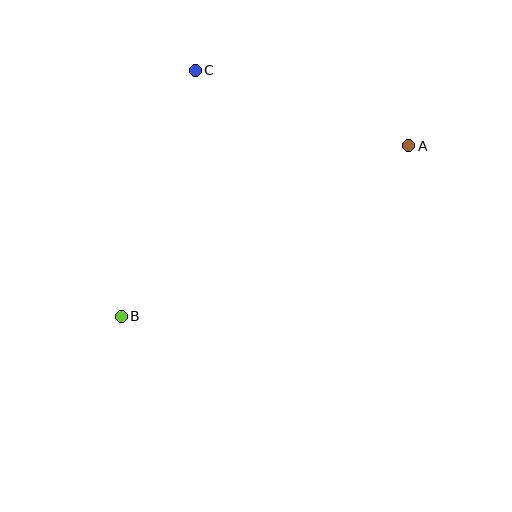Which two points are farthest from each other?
Points A and B are farthest from each other.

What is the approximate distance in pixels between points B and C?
The distance between B and C is approximately 257 pixels.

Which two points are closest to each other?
Points A and C are closest to each other.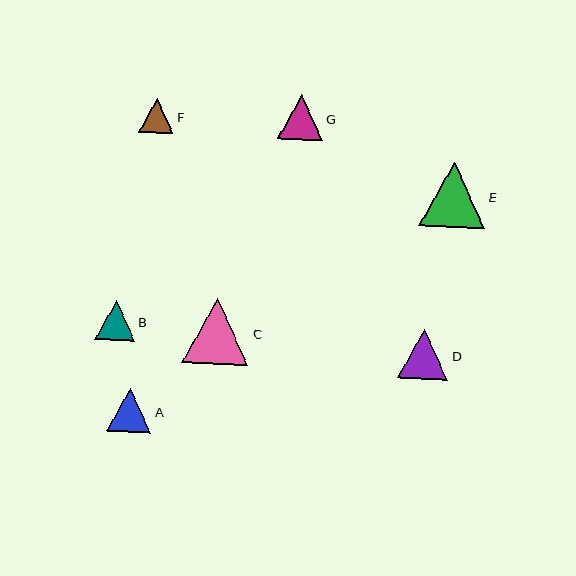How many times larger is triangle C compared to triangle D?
Triangle C is approximately 1.3 times the size of triangle D.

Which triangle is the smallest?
Triangle F is the smallest with a size of approximately 35 pixels.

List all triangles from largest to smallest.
From largest to smallest: C, E, D, G, A, B, F.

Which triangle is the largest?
Triangle C is the largest with a size of approximately 66 pixels.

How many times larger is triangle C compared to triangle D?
Triangle C is approximately 1.3 times the size of triangle D.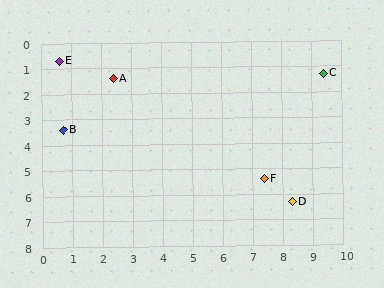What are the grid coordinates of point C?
Point C is at approximately (9.4, 1.3).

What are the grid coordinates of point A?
Point A is at approximately (2.4, 1.4).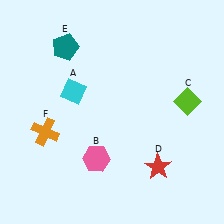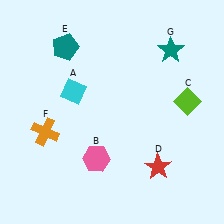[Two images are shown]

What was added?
A teal star (G) was added in Image 2.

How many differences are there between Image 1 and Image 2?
There is 1 difference between the two images.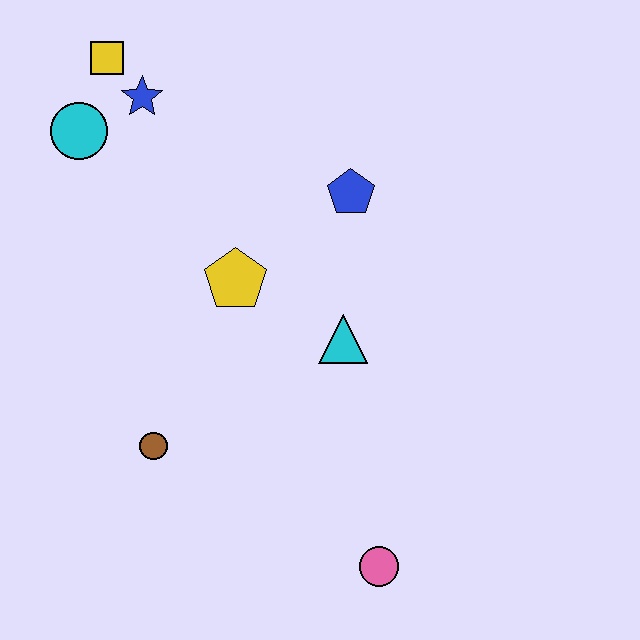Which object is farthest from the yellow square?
The pink circle is farthest from the yellow square.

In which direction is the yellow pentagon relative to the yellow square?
The yellow pentagon is below the yellow square.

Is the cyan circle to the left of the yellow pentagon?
Yes